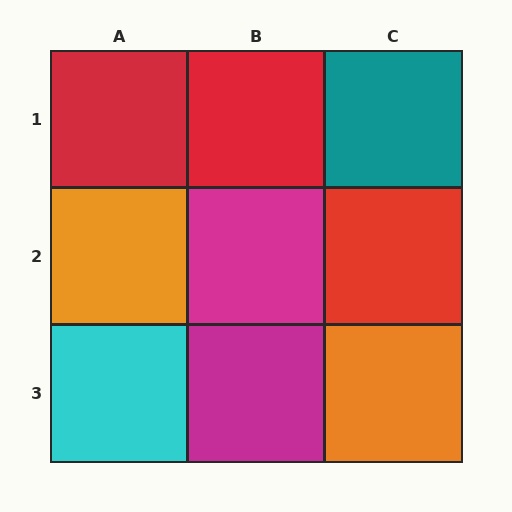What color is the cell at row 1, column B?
Red.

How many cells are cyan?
1 cell is cyan.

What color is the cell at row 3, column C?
Orange.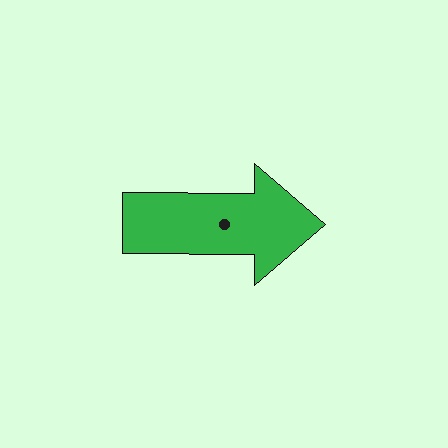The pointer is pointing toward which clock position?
Roughly 3 o'clock.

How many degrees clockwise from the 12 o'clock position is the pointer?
Approximately 90 degrees.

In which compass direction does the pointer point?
East.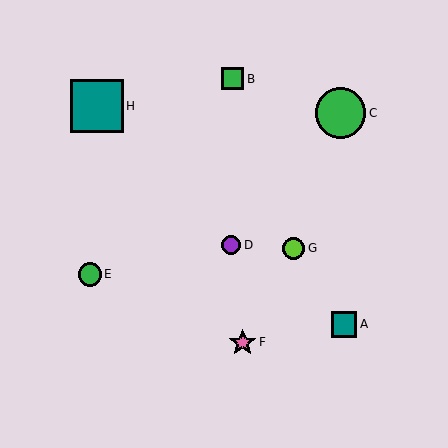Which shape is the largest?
The teal square (labeled H) is the largest.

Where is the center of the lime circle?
The center of the lime circle is at (294, 248).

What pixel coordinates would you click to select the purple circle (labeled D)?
Click at (231, 245) to select the purple circle D.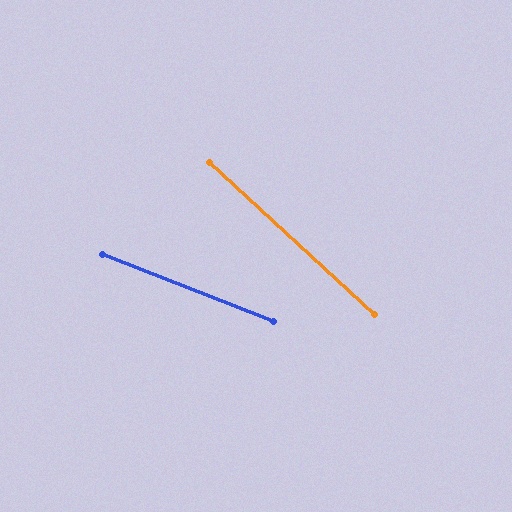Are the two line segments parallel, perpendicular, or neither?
Neither parallel nor perpendicular — they differ by about 21°.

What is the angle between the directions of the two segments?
Approximately 21 degrees.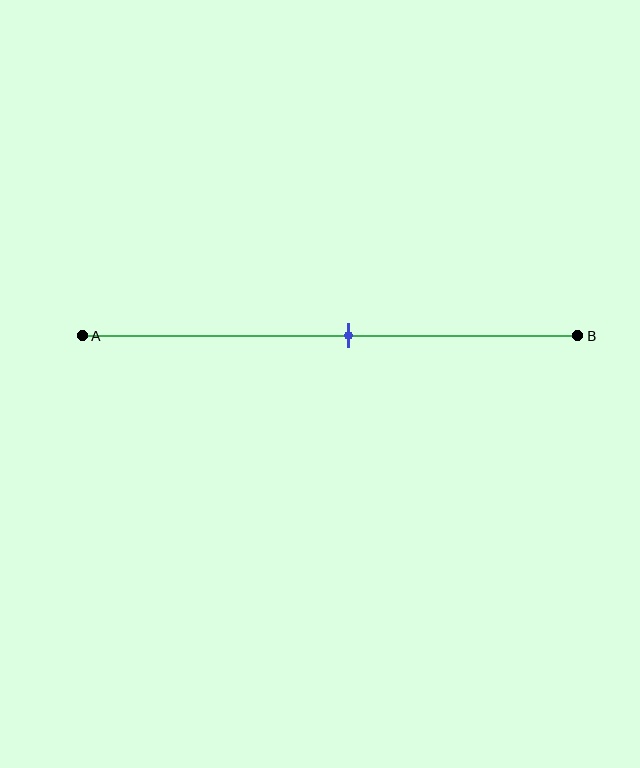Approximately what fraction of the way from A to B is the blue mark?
The blue mark is approximately 55% of the way from A to B.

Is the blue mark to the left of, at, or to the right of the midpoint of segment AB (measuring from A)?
The blue mark is to the right of the midpoint of segment AB.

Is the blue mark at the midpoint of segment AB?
No, the mark is at about 55% from A, not at the 50% midpoint.